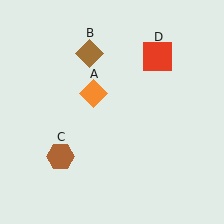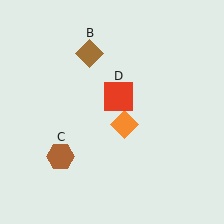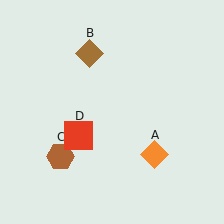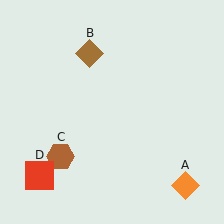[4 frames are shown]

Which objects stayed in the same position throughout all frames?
Brown diamond (object B) and brown hexagon (object C) remained stationary.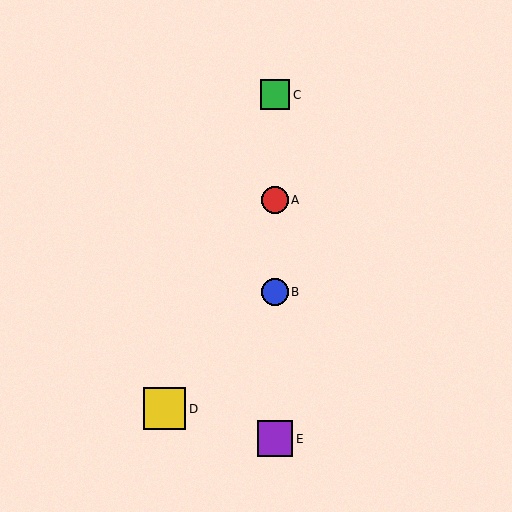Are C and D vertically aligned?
No, C is at x≈275 and D is at x≈165.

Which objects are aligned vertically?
Objects A, B, C, E are aligned vertically.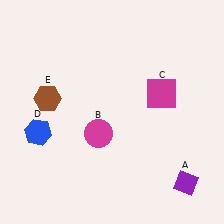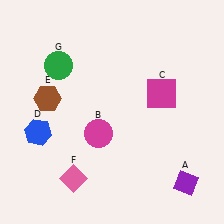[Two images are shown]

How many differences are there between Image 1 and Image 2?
There are 2 differences between the two images.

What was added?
A pink diamond (F), a green circle (G) were added in Image 2.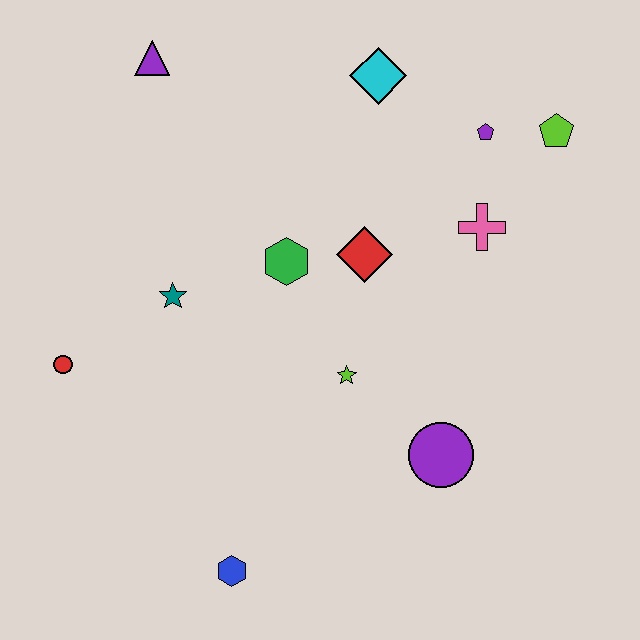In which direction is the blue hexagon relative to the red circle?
The blue hexagon is below the red circle.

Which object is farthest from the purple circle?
The purple triangle is farthest from the purple circle.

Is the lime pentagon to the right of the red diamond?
Yes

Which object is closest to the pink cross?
The purple pentagon is closest to the pink cross.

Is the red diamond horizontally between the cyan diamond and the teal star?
Yes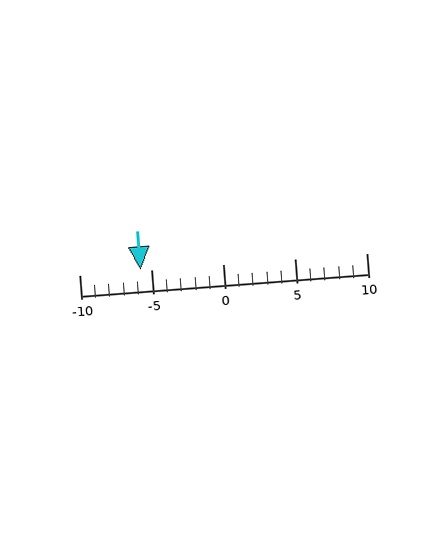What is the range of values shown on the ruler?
The ruler shows values from -10 to 10.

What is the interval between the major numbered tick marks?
The major tick marks are spaced 5 units apart.